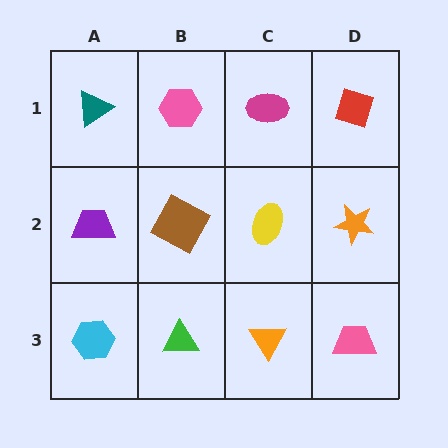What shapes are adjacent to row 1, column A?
A purple trapezoid (row 2, column A), a pink hexagon (row 1, column B).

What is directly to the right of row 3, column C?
A pink trapezoid.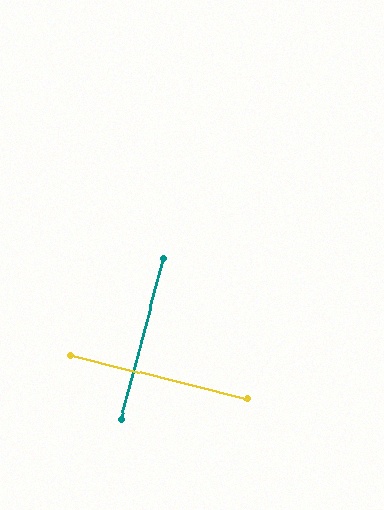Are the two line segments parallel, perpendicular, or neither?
Perpendicular — they meet at approximately 89°.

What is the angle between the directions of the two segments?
Approximately 89 degrees.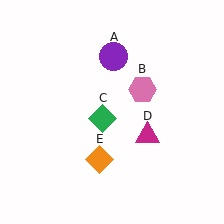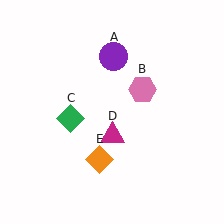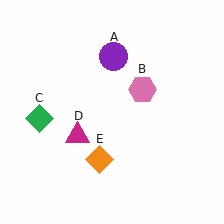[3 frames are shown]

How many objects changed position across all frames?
2 objects changed position: green diamond (object C), magenta triangle (object D).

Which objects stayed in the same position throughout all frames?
Purple circle (object A) and pink hexagon (object B) and orange diamond (object E) remained stationary.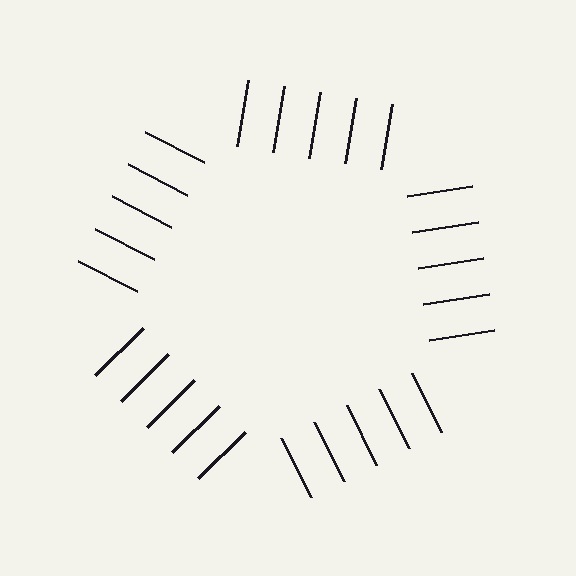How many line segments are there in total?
25 — 5 along each of the 5 edges.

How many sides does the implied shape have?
5 sides — the line-ends trace a pentagon.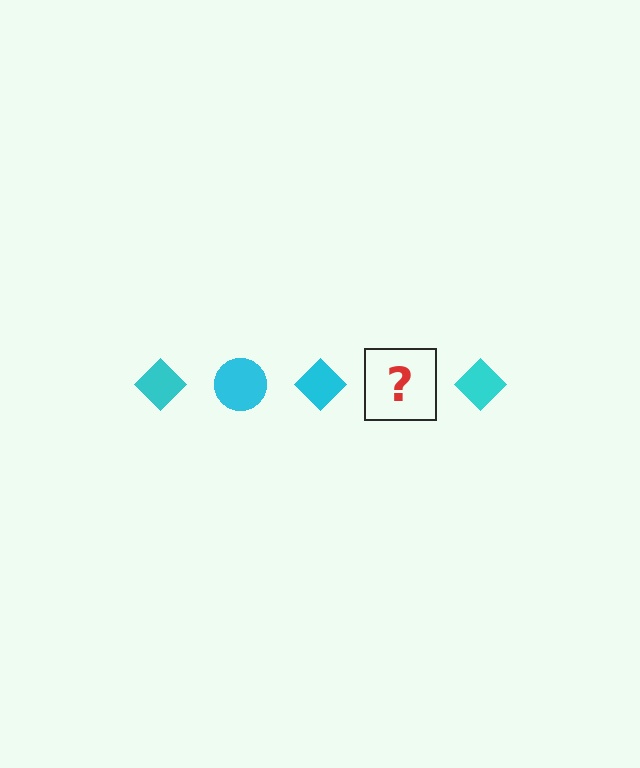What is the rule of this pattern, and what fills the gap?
The rule is that the pattern cycles through diamond, circle shapes in cyan. The gap should be filled with a cyan circle.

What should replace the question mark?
The question mark should be replaced with a cyan circle.